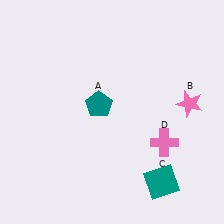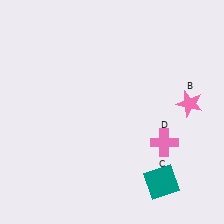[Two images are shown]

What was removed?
The teal pentagon (A) was removed in Image 2.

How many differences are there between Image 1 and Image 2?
There is 1 difference between the two images.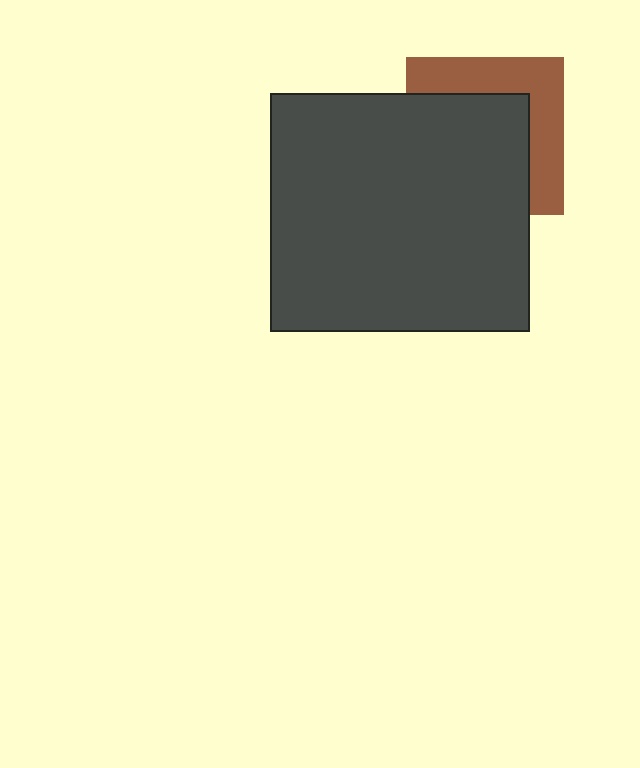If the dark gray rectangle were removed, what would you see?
You would see the complete brown square.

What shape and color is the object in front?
The object in front is a dark gray rectangle.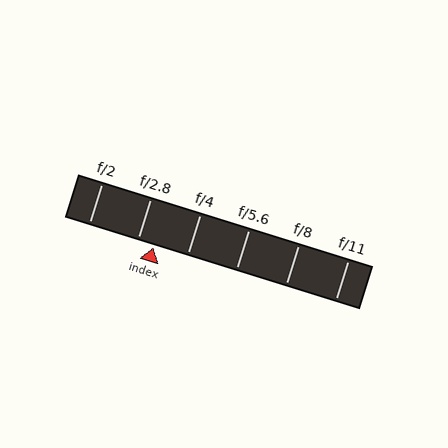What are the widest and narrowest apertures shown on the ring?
The widest aperture shown is f/2 and the narrowest is f/11.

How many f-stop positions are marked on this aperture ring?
There are 6 f-stop positions marked.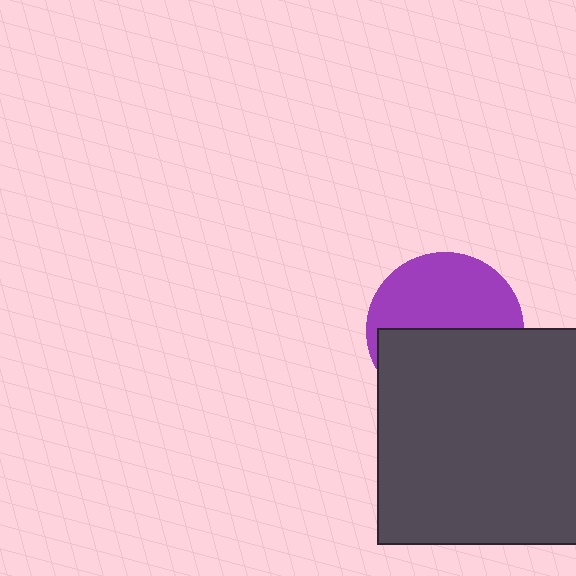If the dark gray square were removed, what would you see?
You would see the complete purple circle.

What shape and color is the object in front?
The object in front is a dark gray square.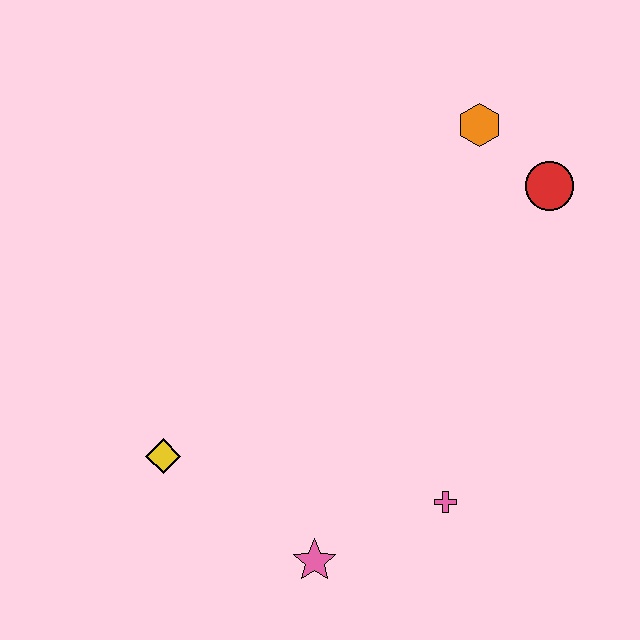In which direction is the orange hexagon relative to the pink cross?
The orange hexagon is above the pink cross.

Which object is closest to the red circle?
The orange hexagon is closest to the red circle.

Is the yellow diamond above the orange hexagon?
No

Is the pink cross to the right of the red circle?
No